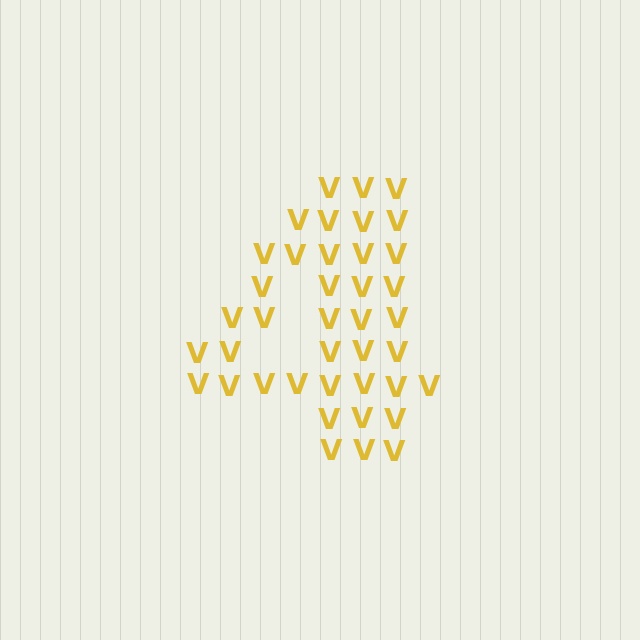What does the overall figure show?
The overall figure shows the digit 4.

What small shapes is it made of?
It is made of small letter V's.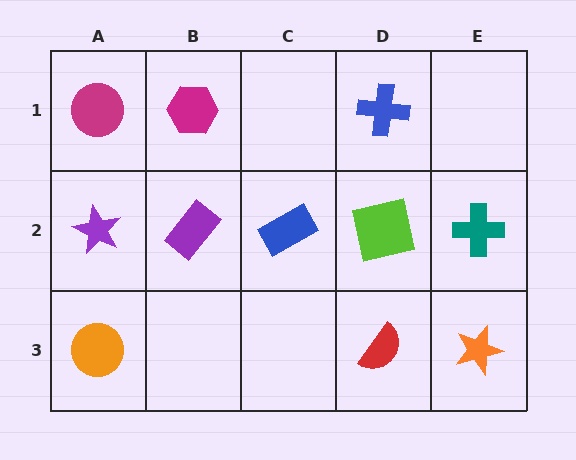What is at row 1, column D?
A blue cross.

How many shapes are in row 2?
5 shapes.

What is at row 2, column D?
A lime square.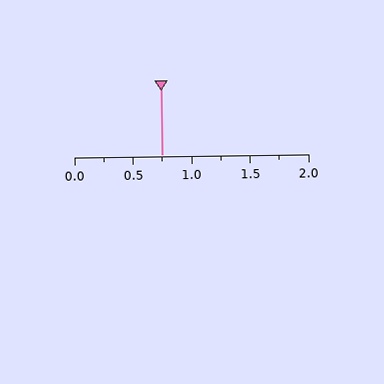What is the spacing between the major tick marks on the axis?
The major ticks are spaced 0.5 apart.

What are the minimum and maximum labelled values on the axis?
The axis runs from 0.0 to 2.0.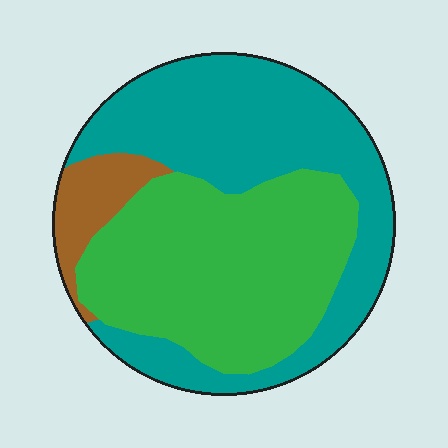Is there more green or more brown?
Green.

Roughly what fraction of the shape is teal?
Teal takes up between a quarter and a half of the shape.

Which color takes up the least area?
Brown, at roughly 10%.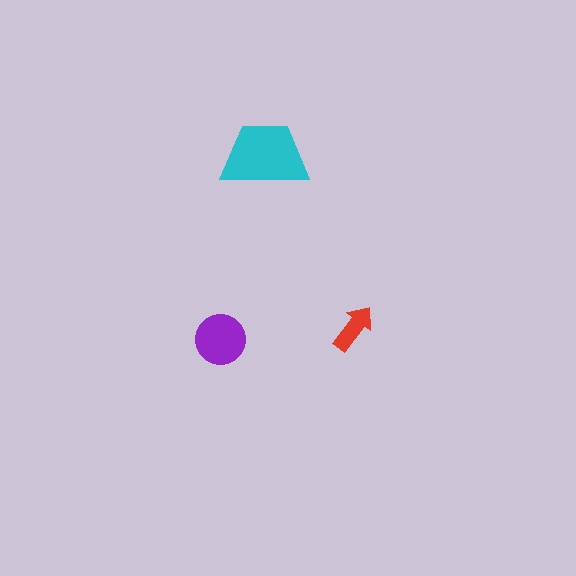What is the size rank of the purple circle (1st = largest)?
2nd.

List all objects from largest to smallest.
The cyan trapezoid, the purple circle, the red arrow.